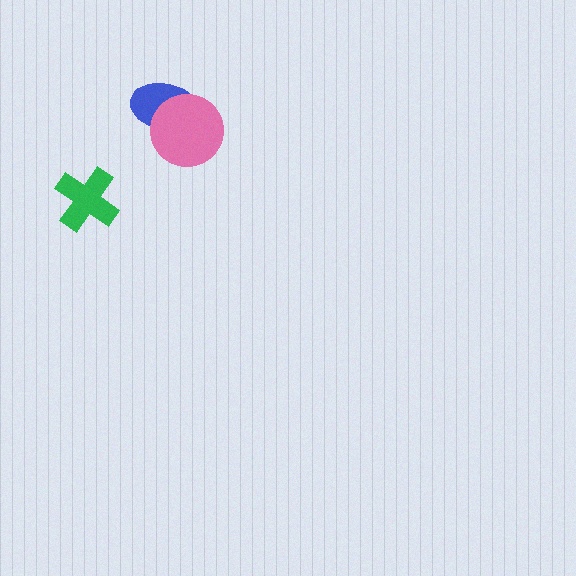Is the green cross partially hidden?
No, no other shape covers it.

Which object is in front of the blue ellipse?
The pink circle is in front of the blue ellipse.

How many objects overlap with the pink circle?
1 object overlaps with the pink circle.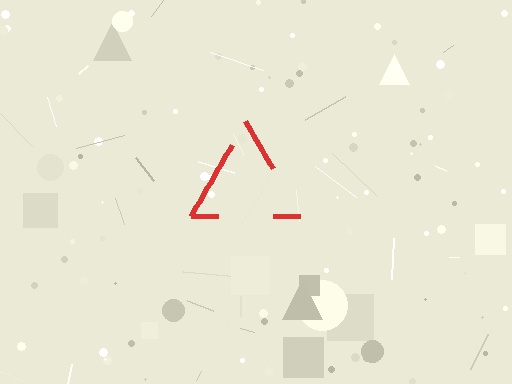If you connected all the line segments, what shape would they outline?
They would outline a triangle.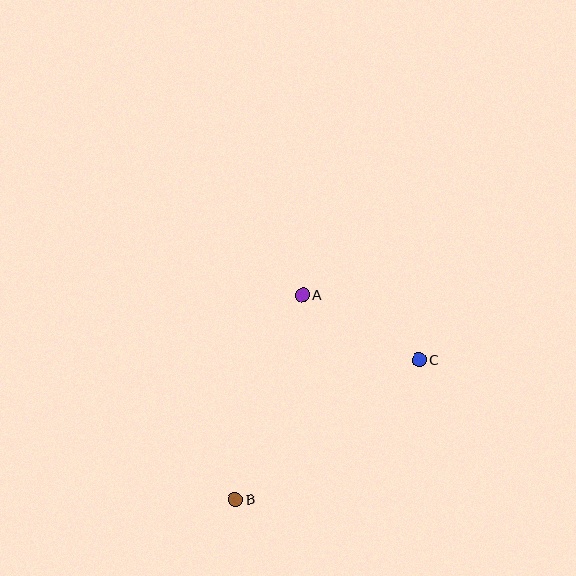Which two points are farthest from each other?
Points B and C are farthest from each other.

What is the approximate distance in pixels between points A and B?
The distance between A and B is approximately 215 pixels.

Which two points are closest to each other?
Points A and C are closest to each other.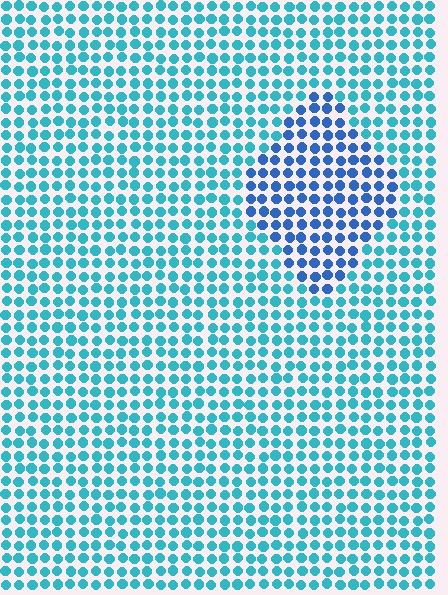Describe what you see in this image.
The image is filled with small cyan elements in a uniform arrangement. A diamond-shaped region is visible where the elements are tinted to a slightly different hue, forming a subtle color boundary.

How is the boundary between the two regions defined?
The boundary is defined purely by a slight shift in hue (about 33 degrees). Spacing, size, and orientation are identical on both sides.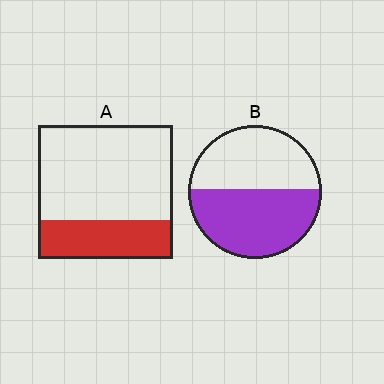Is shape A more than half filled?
No.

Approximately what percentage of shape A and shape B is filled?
A is approximately 30% and B is approximately 55%.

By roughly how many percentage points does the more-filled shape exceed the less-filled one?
By roughly 25 percentage points (B over A).